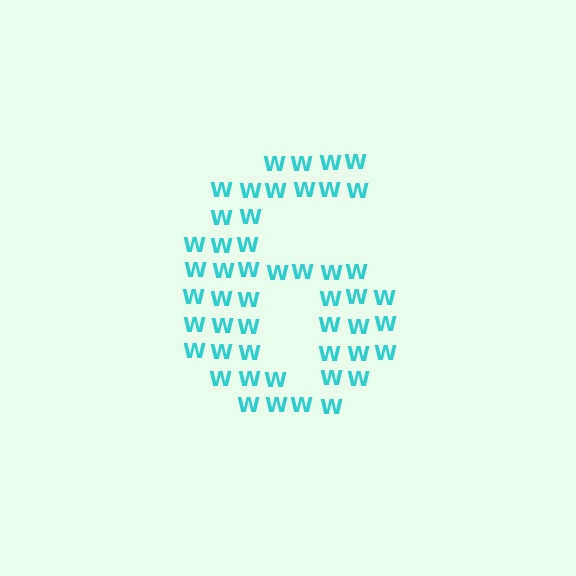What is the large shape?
The large shape is the digit 6.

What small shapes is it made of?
It is made of small letter W's.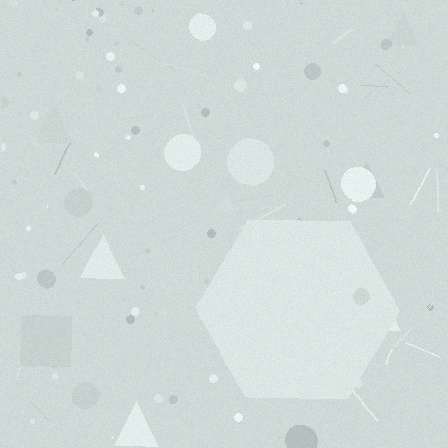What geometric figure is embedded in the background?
A hexagon is embedded in the background.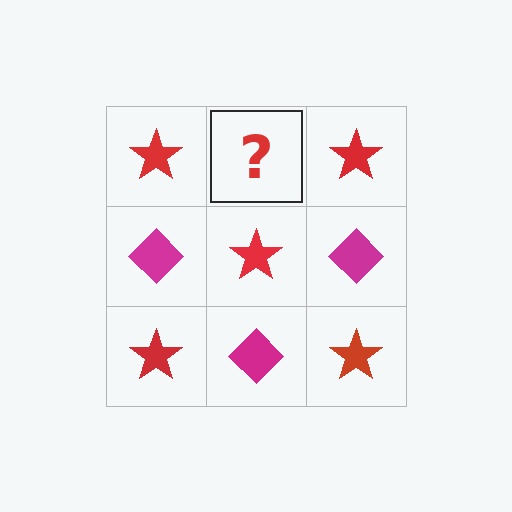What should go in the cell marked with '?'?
The missing cell should contain a magenta diamond.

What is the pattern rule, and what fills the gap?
The rule is that it alternates red star and magenta diamond in a checkerboard pattern. The gap should be filled with a magenta diamond.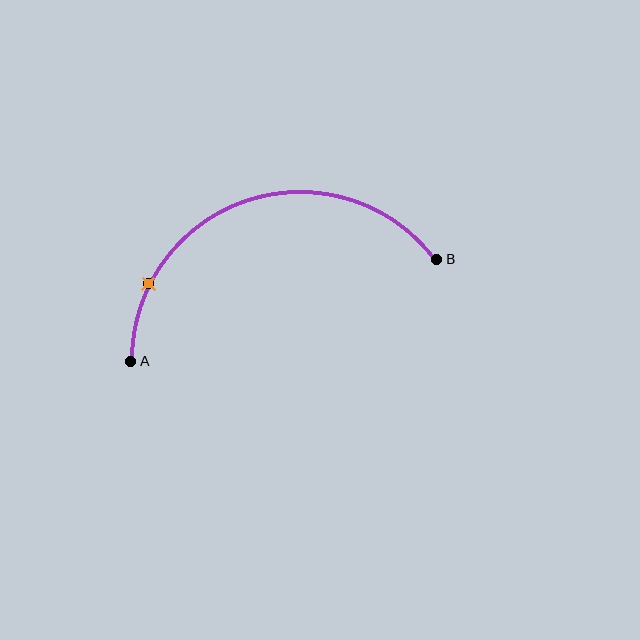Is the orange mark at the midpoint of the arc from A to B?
No. The orange mark lies on the arc but is closer to endpoint A. The arc midpoint would be at the point on the curve equidistant along the arc from both A and B.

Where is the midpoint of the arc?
The arc midpoint is the point on the curve farthest from the straight line joining A and B. It sits above that line.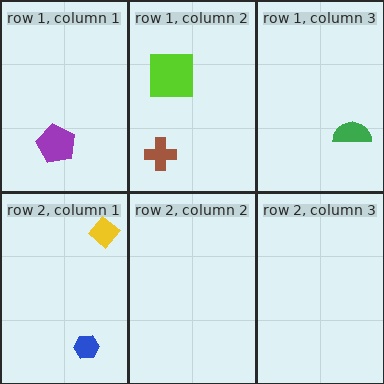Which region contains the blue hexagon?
The row 2, column 1 region.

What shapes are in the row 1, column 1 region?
The purple pentagon.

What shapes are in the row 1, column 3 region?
The green semicircle.